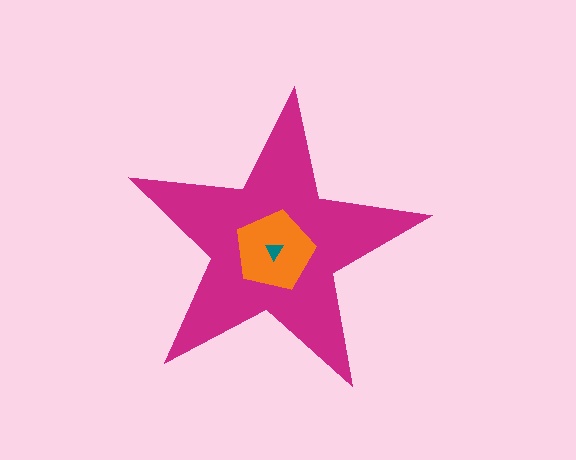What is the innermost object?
The teal triangle.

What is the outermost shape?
The magenta star.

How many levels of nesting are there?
3.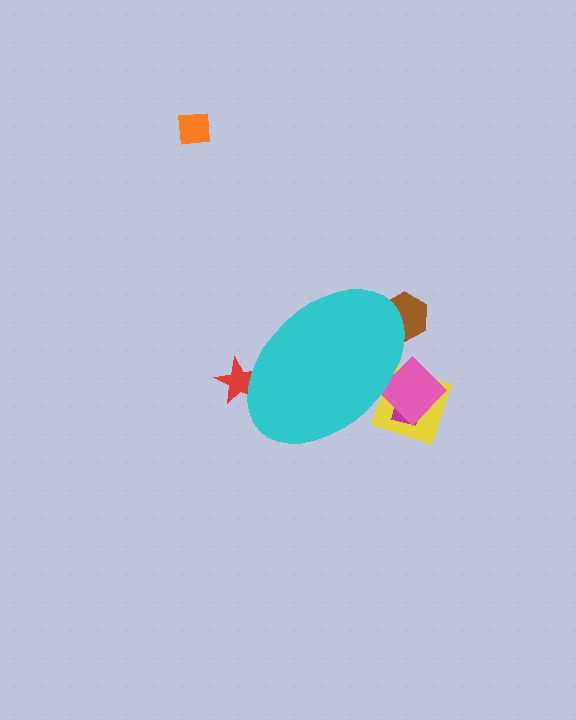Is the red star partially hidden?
Yes, the red star is partially hidden behind the cyan ellipse.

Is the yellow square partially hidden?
Yes, the yellow square is partially hidden behind the cyan ellipse.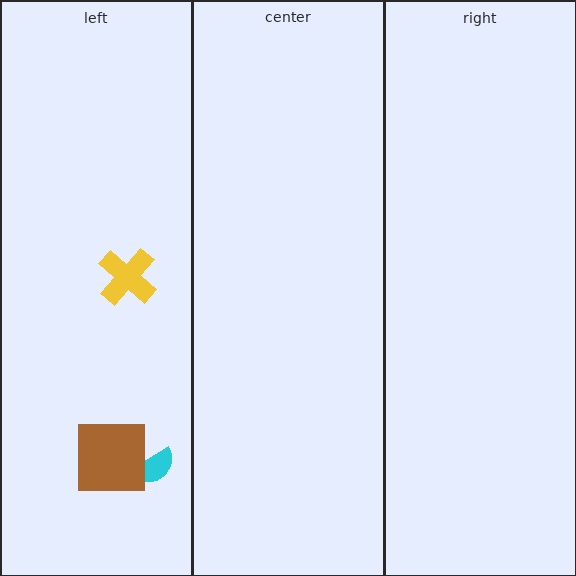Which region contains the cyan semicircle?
The left region.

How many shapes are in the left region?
3.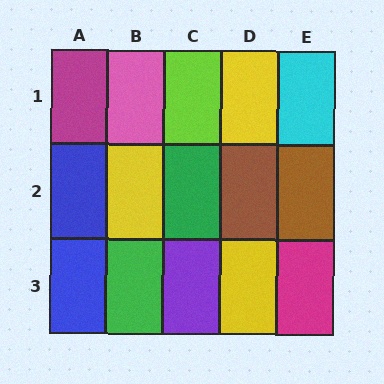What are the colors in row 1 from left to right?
Magenta, pink, lime, yellow, cyan.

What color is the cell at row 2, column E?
Brown.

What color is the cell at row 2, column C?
Green.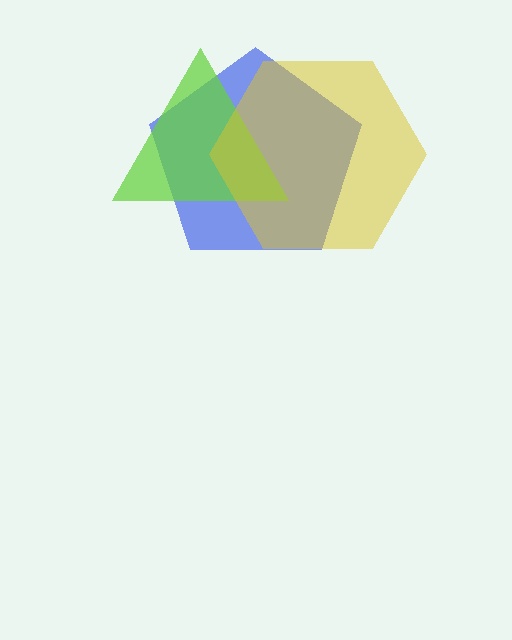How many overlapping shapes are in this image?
There are 3 overlapping shapes in the image.